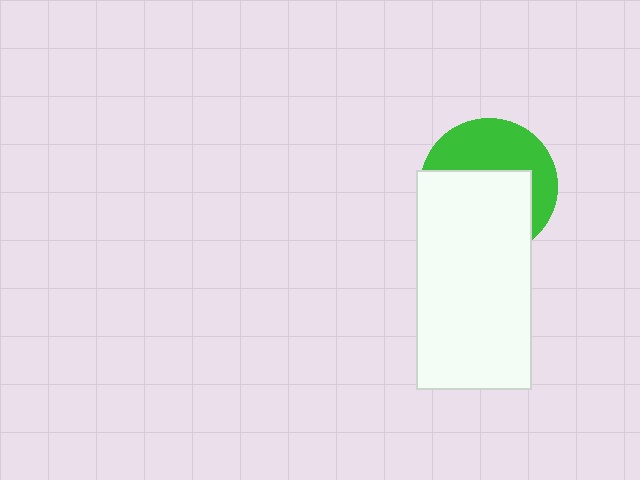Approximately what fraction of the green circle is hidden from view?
Roughly 56% of the green circle is hidden behind the white rectangle.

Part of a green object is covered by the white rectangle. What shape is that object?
It is a circle.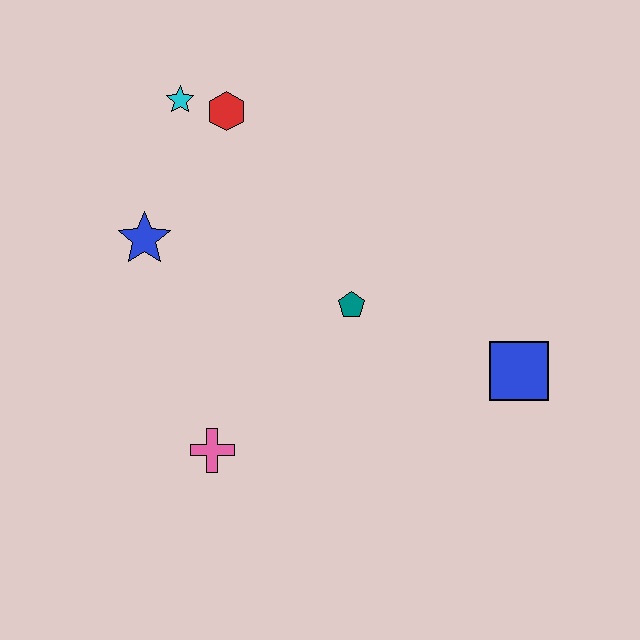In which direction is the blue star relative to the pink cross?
The blue star is above the pink cross.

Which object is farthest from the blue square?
The cyan star is farthest from the blue square.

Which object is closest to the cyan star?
The red hexagon is closest to the cyan star.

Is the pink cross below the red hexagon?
Yes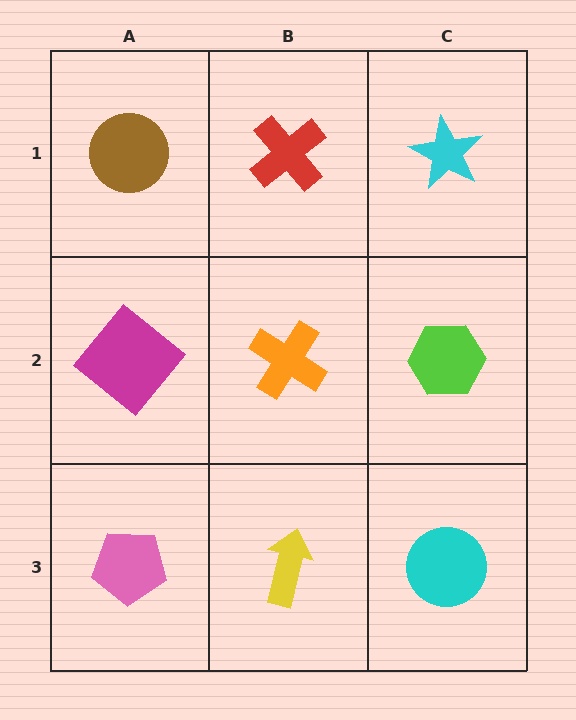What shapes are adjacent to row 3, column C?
A lime hexagon (row 2, column C), a yellow arrow (row 3, column B).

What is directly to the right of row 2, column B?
A lime hexagon.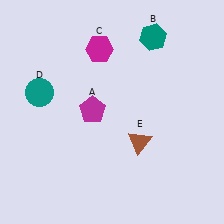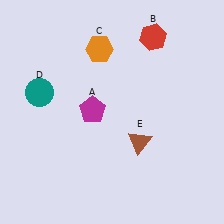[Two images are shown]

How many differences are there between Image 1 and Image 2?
There are 2 differences between the two images.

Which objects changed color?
B changed from teal to red. C changed from magenta to orange.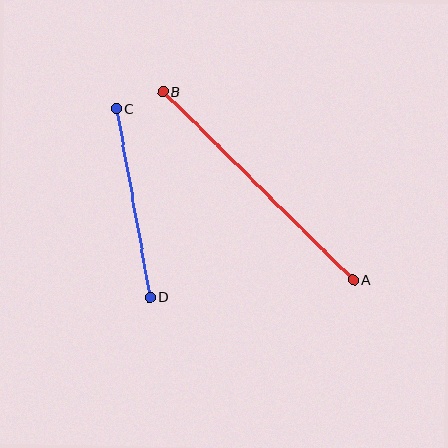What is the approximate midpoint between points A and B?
The midpoint is at approximately (258, 186) pixels.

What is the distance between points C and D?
The distance is approximately 191 pixels.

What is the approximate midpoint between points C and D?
The midpoint is at approximately (133, 203) pixels.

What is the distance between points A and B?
The distance is approximately 268 pixels.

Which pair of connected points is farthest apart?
Points A and B are farthest apart.